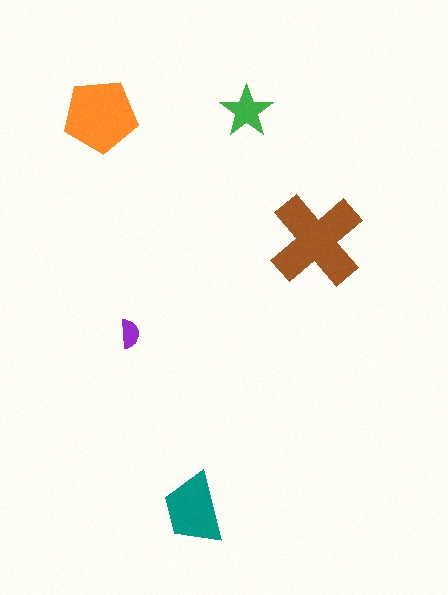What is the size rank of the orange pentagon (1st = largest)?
2nd.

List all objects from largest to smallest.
The brown cross, the orange pentagon, the teal trapezoid, the green star, the purple semicircle.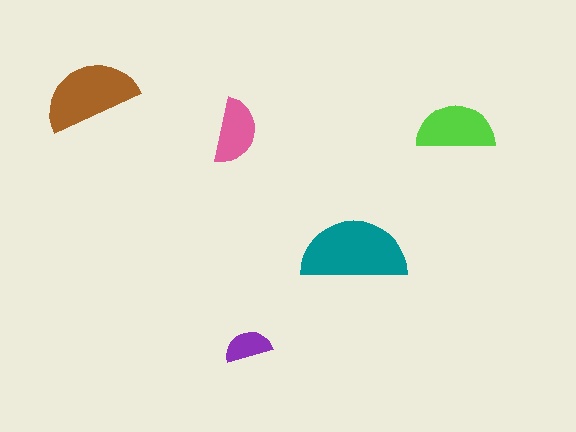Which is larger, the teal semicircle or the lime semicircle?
The teal one.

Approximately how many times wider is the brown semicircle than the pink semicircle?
About 1.5 times wider.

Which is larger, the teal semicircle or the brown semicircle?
The teal one.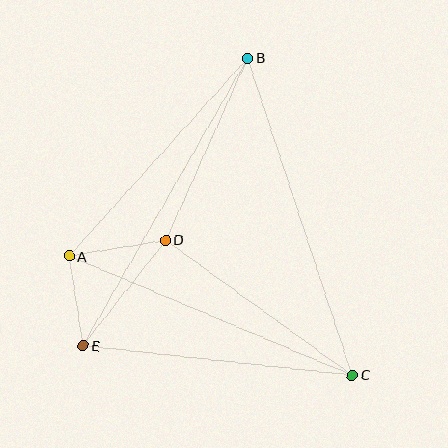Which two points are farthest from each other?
Points B and C are farthest from each other.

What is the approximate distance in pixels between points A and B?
The distance between A and B is approximately 267 pixels.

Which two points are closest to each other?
Points A and E are closest to each other.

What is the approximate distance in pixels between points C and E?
The distance between C and E is approximately 271 pixels.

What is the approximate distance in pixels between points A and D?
The distance between A and D is approximately 98 pixels.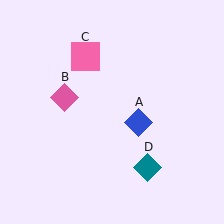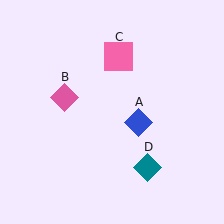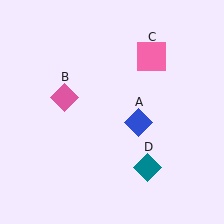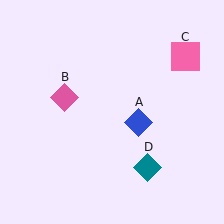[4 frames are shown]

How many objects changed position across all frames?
1 object changed position: pink square (object C).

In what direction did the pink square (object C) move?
The pink square (object C) moved right.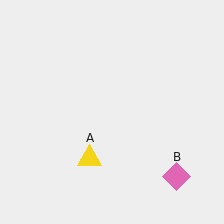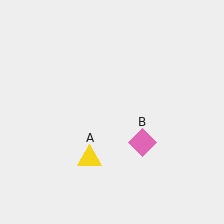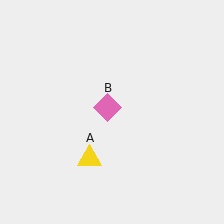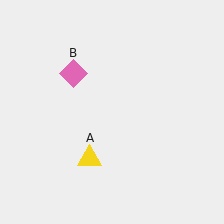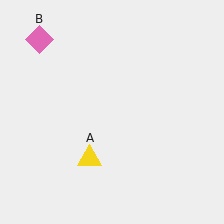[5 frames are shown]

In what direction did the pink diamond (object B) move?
The pink diamond (object B) moved up and to the left.